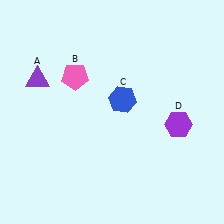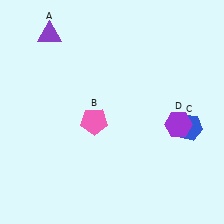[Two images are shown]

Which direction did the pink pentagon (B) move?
The pink pentagon (B) moved down.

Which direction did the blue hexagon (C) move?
The blue hexagon (C) moved right.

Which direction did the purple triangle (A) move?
The purple triangle (A) moved up.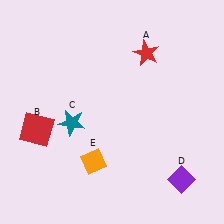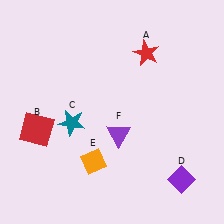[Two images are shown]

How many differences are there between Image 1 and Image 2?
There is 1 difference between the two images.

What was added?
A purple triangle (F) was added in Image 2.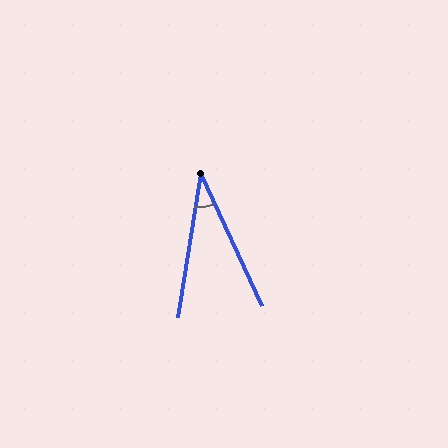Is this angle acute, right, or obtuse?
It is acute.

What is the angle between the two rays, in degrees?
Approximately 34 degrees.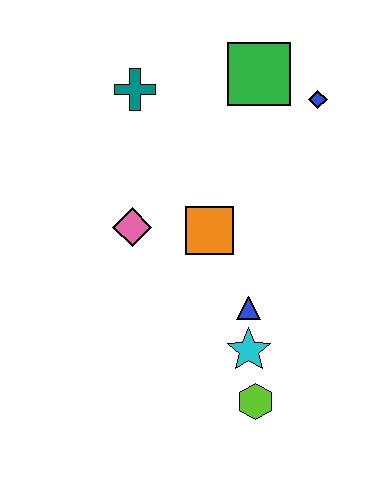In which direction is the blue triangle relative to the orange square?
The blue triangle is below the orange square.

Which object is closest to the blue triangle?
The cyan star is closest to the blue triangle.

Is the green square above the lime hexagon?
Yes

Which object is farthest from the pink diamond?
The blue diamond is farthest from the pink diamond.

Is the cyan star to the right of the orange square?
Yes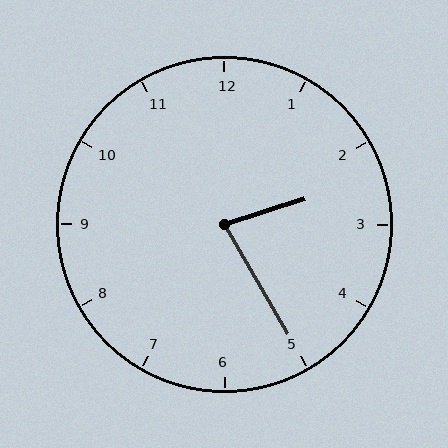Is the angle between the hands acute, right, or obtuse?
It is acute.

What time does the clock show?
2:25.